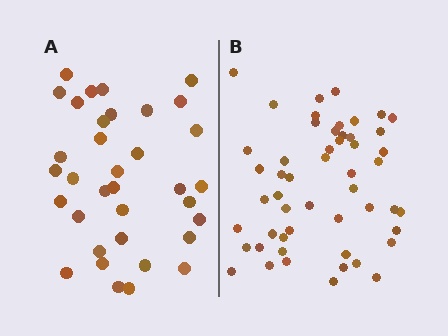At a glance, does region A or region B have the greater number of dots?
Region B (the right region) has more dots.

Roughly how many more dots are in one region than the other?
Region B has approximately 15 more dots than region A.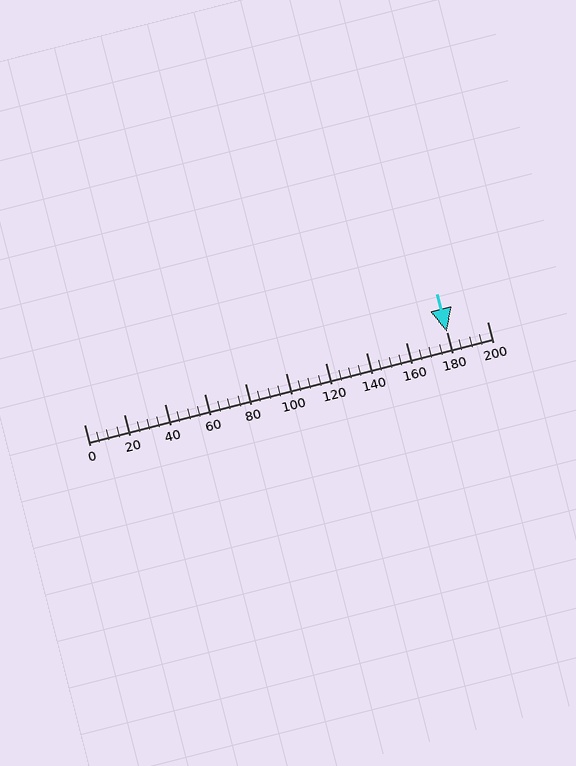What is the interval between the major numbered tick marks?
The major tick marks are spaced 20 units apart.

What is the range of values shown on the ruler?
The ruler shows values from 0 to 200.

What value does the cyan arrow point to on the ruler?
The cyan arrow points to approximately 180.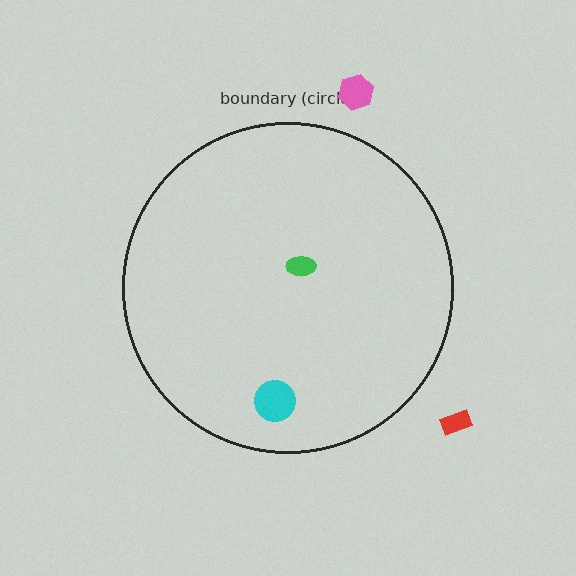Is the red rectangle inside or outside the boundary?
Outside.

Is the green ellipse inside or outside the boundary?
Inside.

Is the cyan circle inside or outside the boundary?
Inside.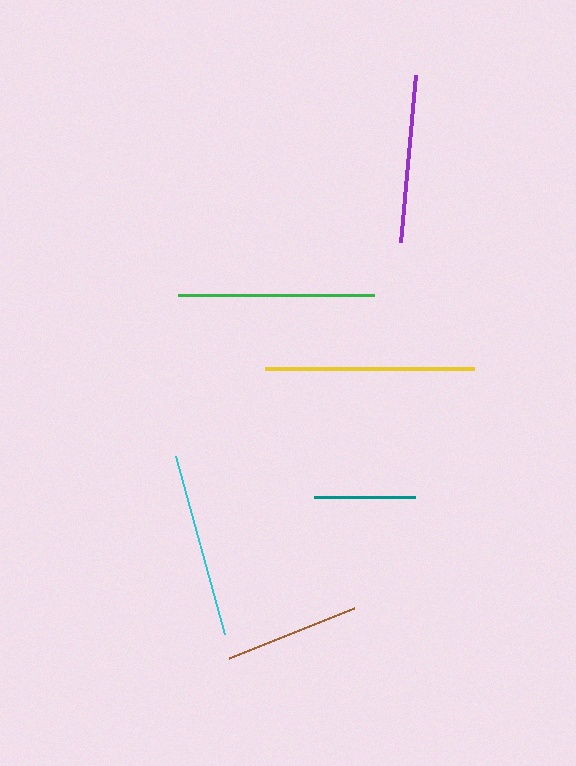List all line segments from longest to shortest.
From longest to shortest: yellow, green, cyan, purple, brown, teal.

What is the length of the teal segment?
The teal segment is approximately 100 pixels long.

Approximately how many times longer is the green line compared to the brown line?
The green line is approximately 1.5 times the length of the brown line.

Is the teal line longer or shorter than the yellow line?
The yellow line is longer than the teal line.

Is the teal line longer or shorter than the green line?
The green line is longer than the teal line.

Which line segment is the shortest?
The teal line is the shortest at approximately 100 pixels.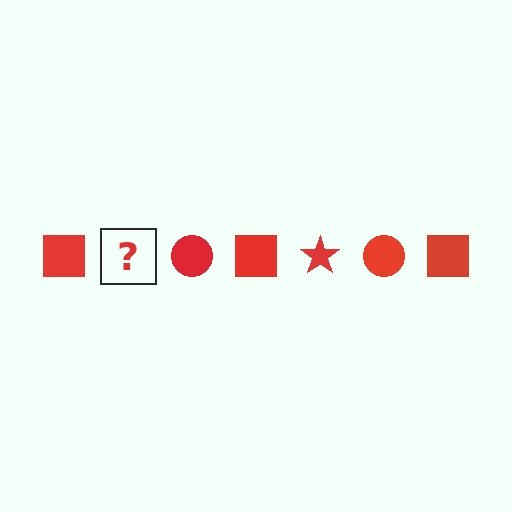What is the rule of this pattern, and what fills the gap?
The rule is that the pattern cycles through square, star, circle shapes in red. The gap should be filled with a red star.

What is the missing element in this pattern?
The missing element is a red star.